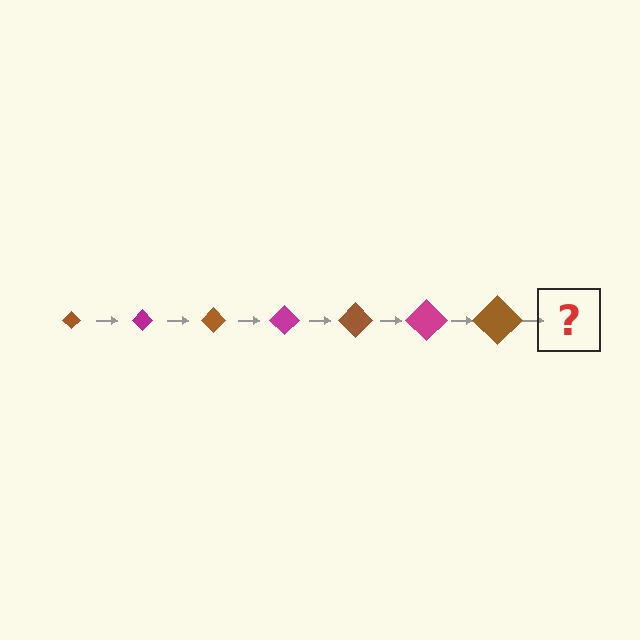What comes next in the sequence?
The next element should be a magenta diamond, larger than the previous one.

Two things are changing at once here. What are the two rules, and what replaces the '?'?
The two rules are that the diamond grows larger each step and the color cycles through brown and magenta. The '?' should be a magenta diamond, larger than the previous one.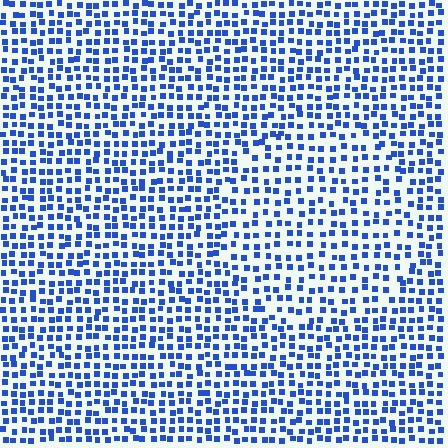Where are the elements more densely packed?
The elements are more densely packed outside the circle boundary.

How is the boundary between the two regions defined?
The boundary is defined by a change in element density (approximately 1.4x ratio). All elements are the same color, size, and shape.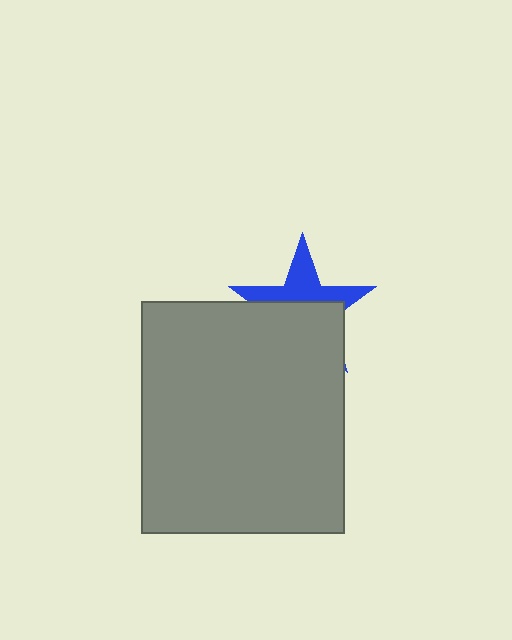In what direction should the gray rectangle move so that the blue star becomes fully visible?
The gray rectangle should move down. That is the shortest direction to clear the overlap and leave the blue star fully visible.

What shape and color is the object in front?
The object in front is a gray rectangle.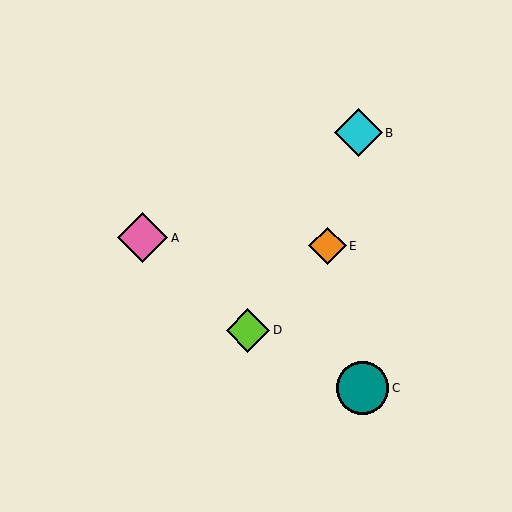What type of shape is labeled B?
Shape B is a cyan diamond.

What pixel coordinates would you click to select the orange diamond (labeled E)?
Click at (328, 246) to select the orange diamond E.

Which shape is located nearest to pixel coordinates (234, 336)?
The lime diamond (labeled D) at (248, 330) is nearest to that location.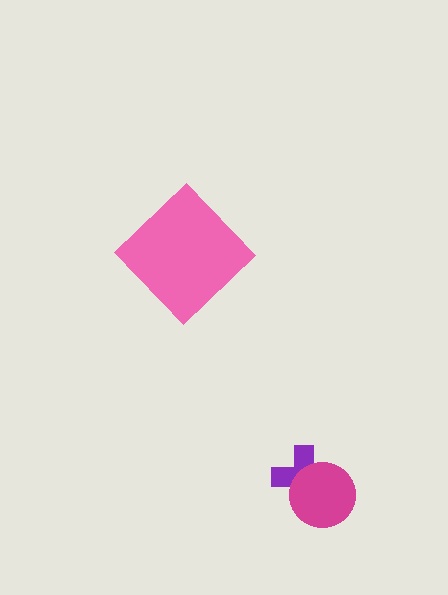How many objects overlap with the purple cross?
1 object overlaps with the purple cross.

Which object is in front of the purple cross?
The magenta circle is in front of the purple cross.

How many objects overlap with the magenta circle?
1 object overlaps with the magenta circle.